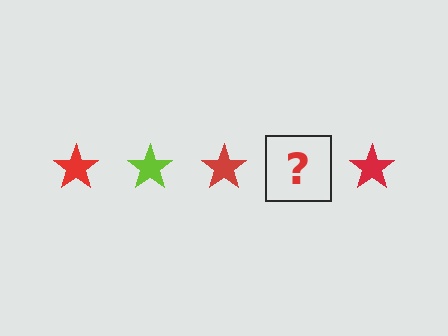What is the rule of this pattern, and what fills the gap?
The rule is that the pattern cycles through red, lime stars. The gap should be filled with a lime star.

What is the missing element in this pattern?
The missing element is a lime star.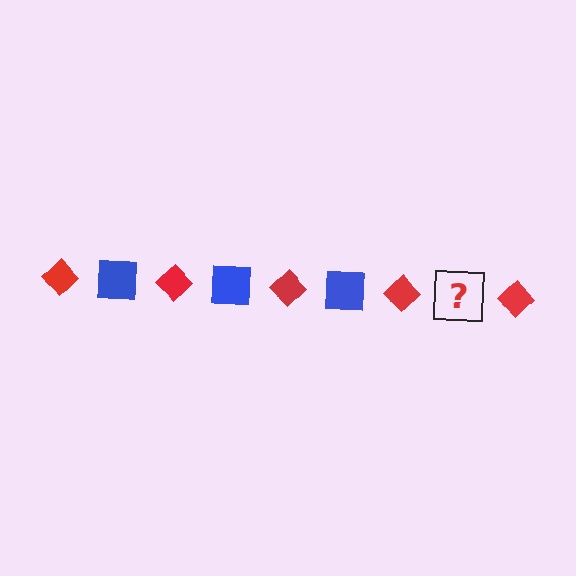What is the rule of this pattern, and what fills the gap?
The rule is that the pattern alternates between red diamond and blue square. The gap should be filled with a blue square.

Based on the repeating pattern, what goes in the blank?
The blank should be a blue square.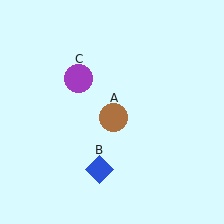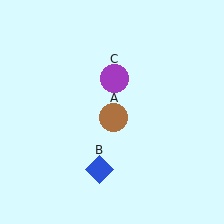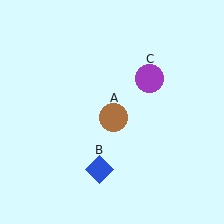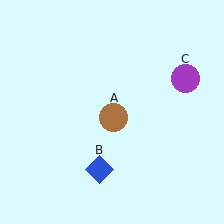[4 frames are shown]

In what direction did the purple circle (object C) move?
The purple circle (object C) moved right.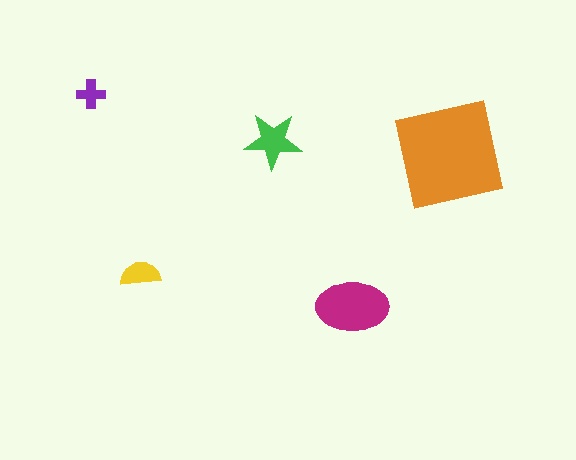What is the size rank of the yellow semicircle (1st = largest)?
4th.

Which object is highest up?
The purple cross is topmost.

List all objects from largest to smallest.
The orange square, the magenta ellipse, the green star, the yellow semicircle, the purple cross.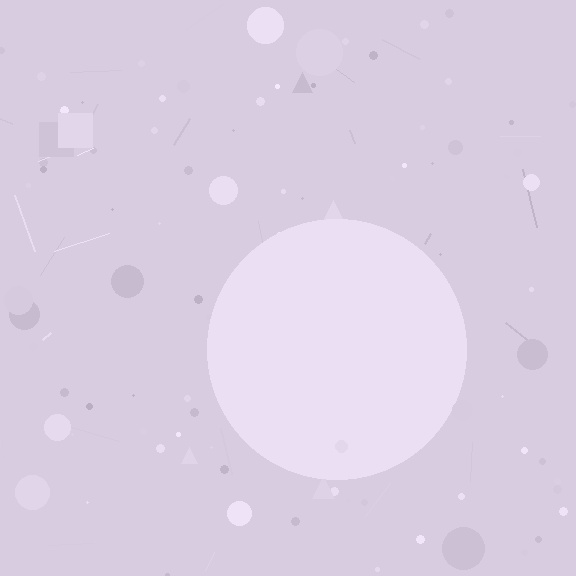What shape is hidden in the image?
A circle is hidden in the image.